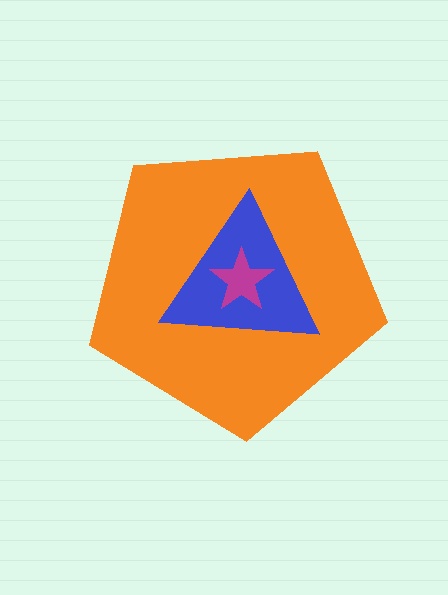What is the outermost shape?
The orange pentagon.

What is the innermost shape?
The magenta star.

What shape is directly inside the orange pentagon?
The blue triangle.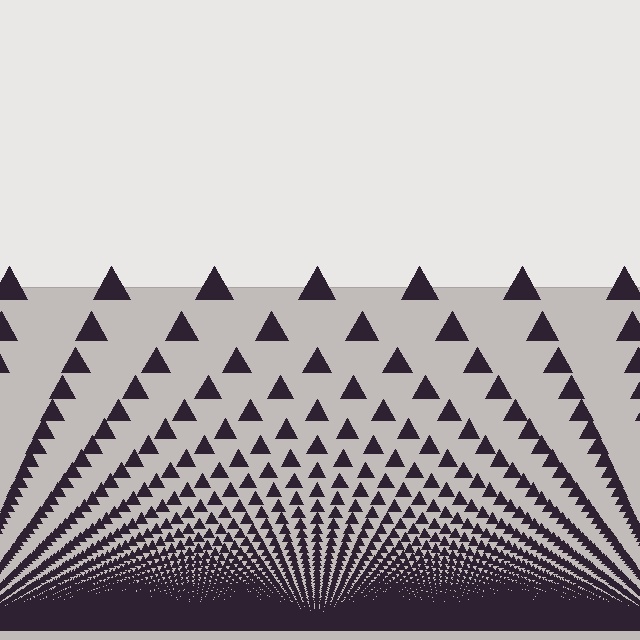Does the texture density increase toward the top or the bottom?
Density increases toward the bottom.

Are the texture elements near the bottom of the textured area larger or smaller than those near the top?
Smaller. The gradient is inverted — elements near the bottom are smaller and denser.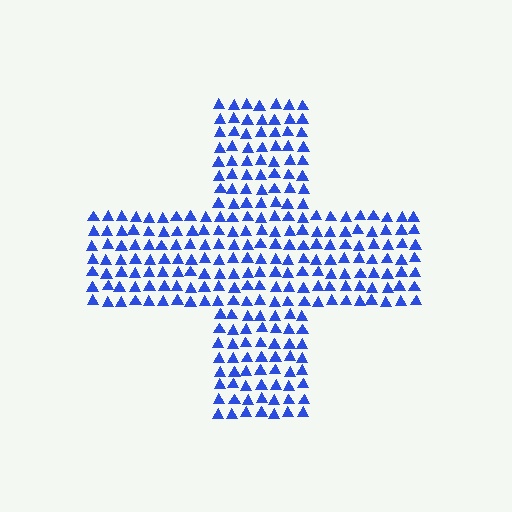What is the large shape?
The large shape is a cross.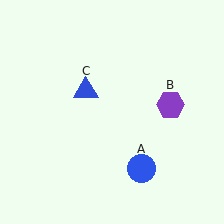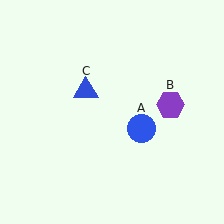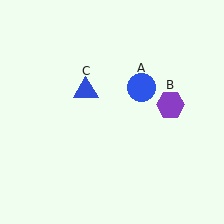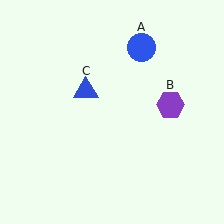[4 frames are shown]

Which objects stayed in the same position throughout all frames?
Purple hexagon (object B) and blue triangle (object C) remained stationary.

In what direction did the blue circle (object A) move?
The blue circle (object A) moved up.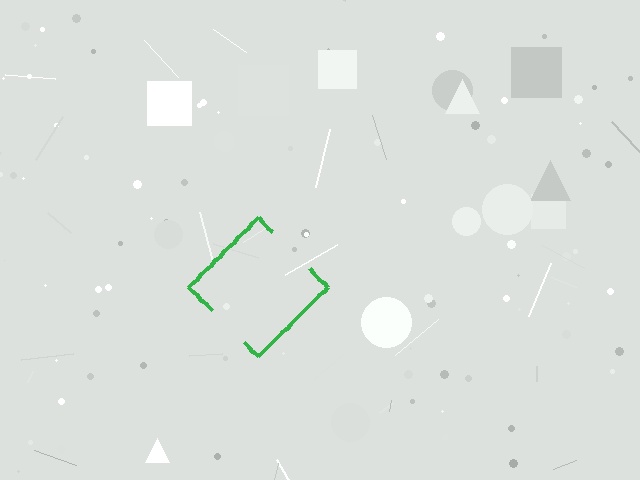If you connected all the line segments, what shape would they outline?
They would outline a diamond.